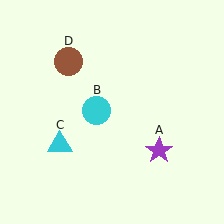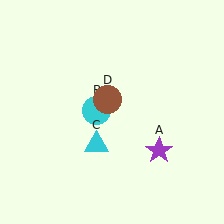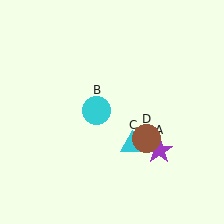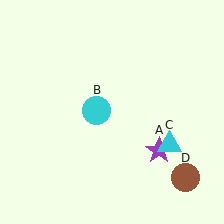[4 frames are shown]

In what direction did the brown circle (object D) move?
The brown circle (object D) moved down and to the right.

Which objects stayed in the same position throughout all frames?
Purple star (object A) and cyan circle (object B) remained stationary.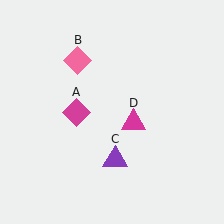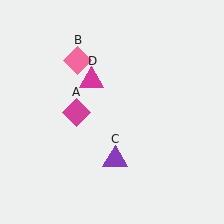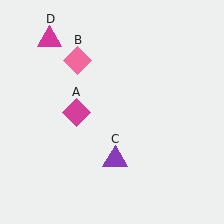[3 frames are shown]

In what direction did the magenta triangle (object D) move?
The magenta triangle (object D) moved up and to the left.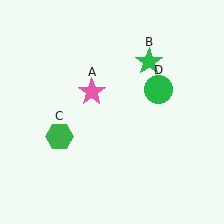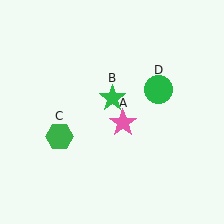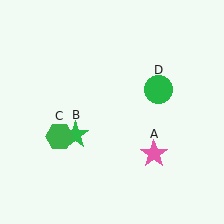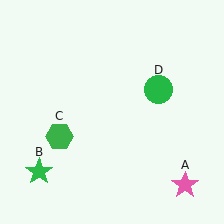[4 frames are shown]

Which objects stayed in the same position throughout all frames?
Green hexagon (object C) and green circle (object D) remained stationary.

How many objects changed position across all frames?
2 objects changed position: pink star (object A), green star (object B).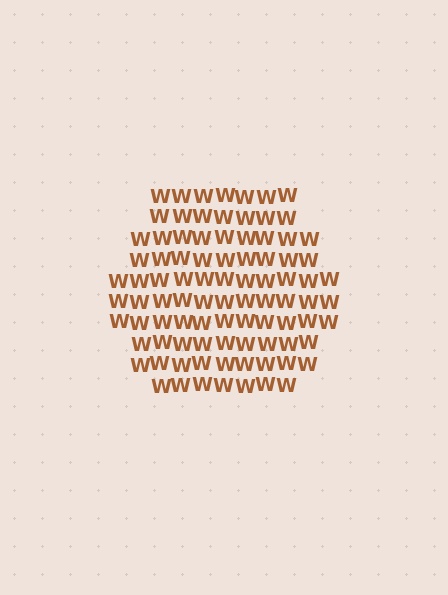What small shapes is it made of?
It is made of small letter W's.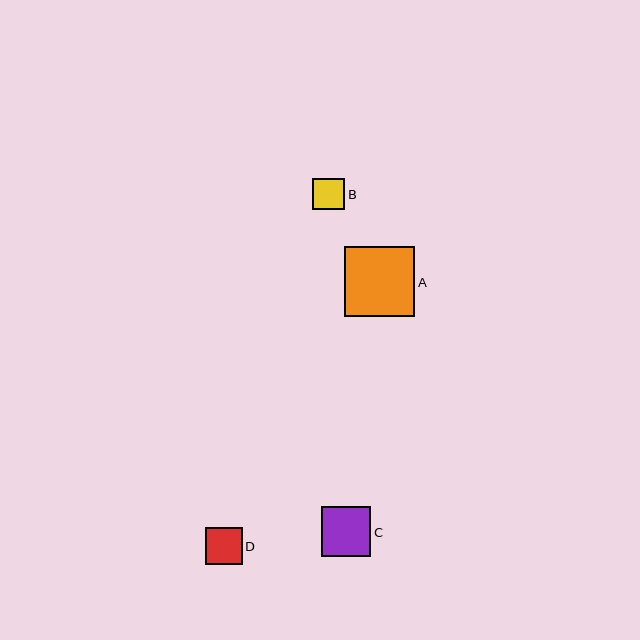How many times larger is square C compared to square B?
Square C is approximately 1.6 times the size of square B.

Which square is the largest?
Square A is the largest with a size of approximately 70 pixels.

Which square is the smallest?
Square B is the smallest with a size of approximately 32 pixels.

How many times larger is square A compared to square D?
Square A is approximately 1.9 times the size of square D.